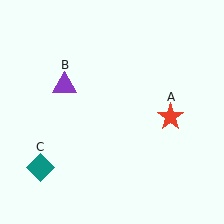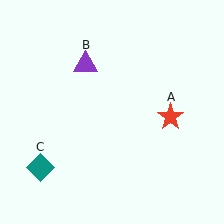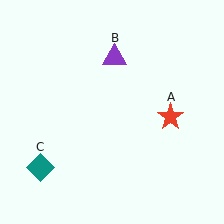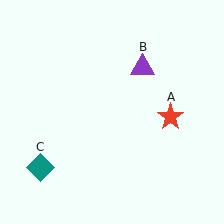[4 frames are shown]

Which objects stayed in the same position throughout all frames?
Red star (object A) and teal diamond (object C) remained stationary.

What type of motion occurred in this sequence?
The purple triangle (object B) rotated clockwise around the center of the scene.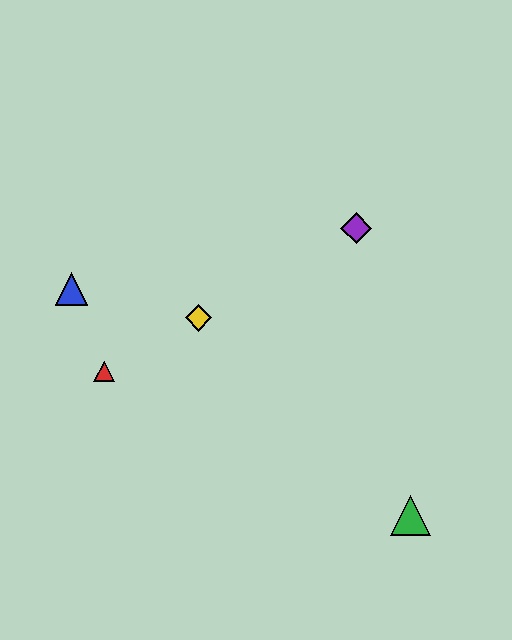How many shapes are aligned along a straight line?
3 shapes (the red triangle, the yellow diamond, the purple diamond) are aligned along a straight line.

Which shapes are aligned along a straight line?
The red triangle, the yellow diamond, the purple diamond are aligned along a straight line.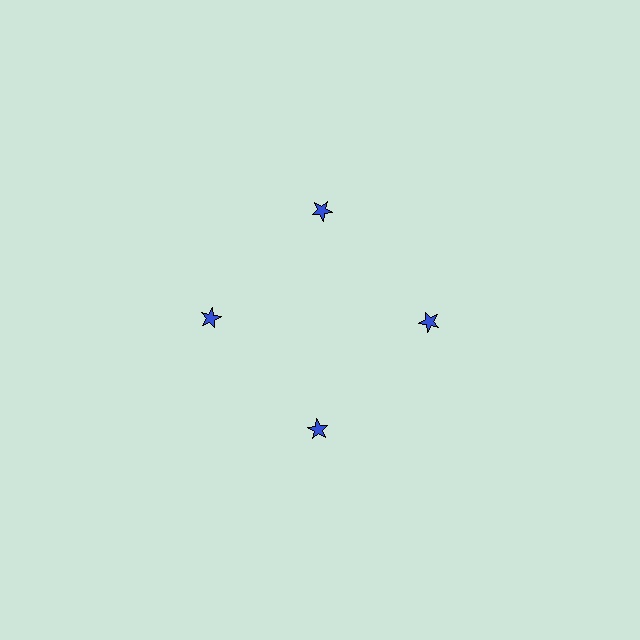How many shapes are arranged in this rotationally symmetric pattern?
There are 4 shapes, arranged in 4 groups of 1.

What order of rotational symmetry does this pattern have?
This pattern has 4-fold rotational symmetry.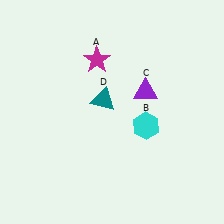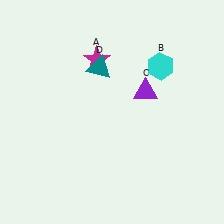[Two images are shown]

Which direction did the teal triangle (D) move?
The teal triangle (D) moved up.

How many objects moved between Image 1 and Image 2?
2 objects moved between the two images.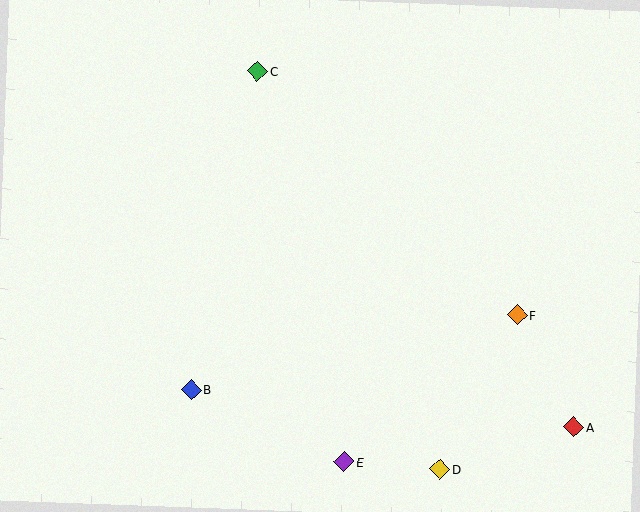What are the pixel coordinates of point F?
Point F is at (517, 315).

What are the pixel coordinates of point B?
Point B is at (191, 390).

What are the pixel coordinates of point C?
Point C is at (257, 71).